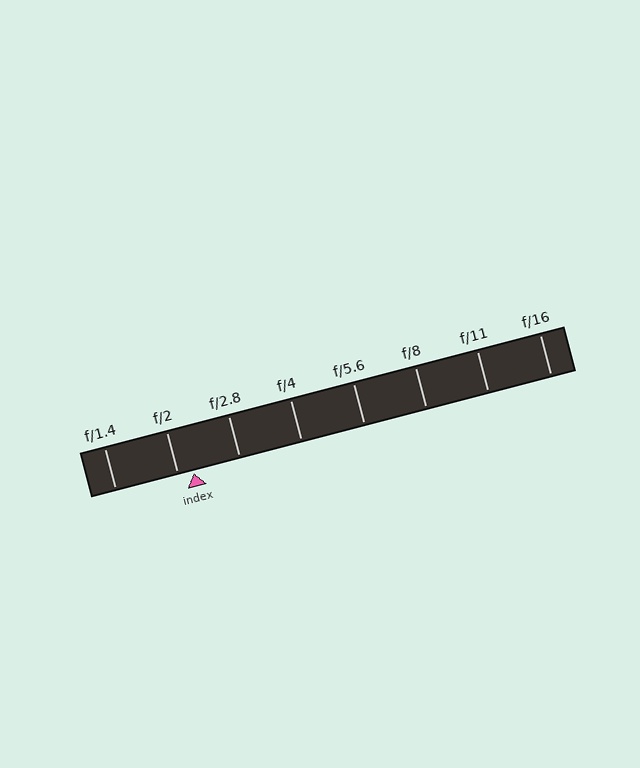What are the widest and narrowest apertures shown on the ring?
The widest aperture shown is f/1.4 and the narrowest is f/16.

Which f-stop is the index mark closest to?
The index mark is closest to f/2.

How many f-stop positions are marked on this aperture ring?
There are 8 f-stop positions marked.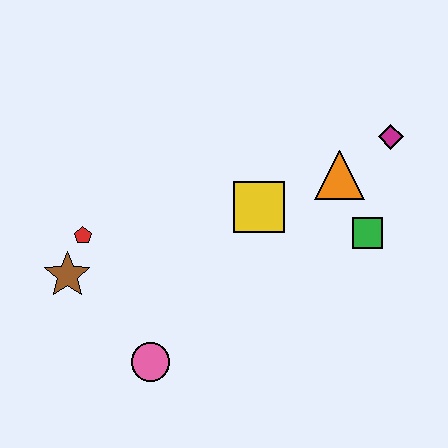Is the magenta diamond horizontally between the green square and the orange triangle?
No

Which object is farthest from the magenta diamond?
The brown star is farthest from the magenta diamond.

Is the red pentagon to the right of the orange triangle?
No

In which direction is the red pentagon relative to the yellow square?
The red pentagon is to the left of the yellow square.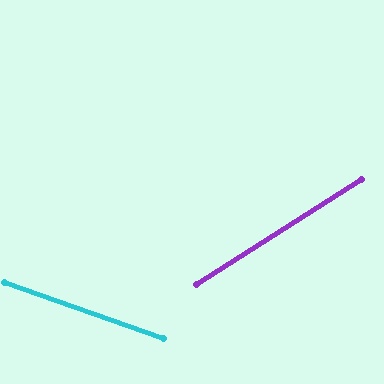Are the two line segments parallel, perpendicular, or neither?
Neither parallel nor perpendicular — they differ by about 52°.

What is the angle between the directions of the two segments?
Approximately 52 degrees.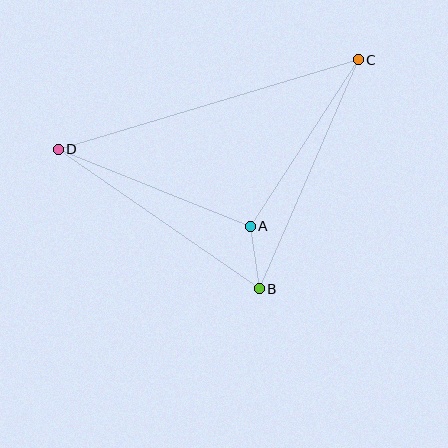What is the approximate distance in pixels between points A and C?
The distance between A and C is approximately 198 pixels.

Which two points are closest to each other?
Points A and B are closest to each other.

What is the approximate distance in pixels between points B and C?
The distance between B and C is approximately 249 pixels.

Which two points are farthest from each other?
Points C and D are farthest from each other.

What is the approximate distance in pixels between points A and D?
The distance between A and D is approximately 207 pixels.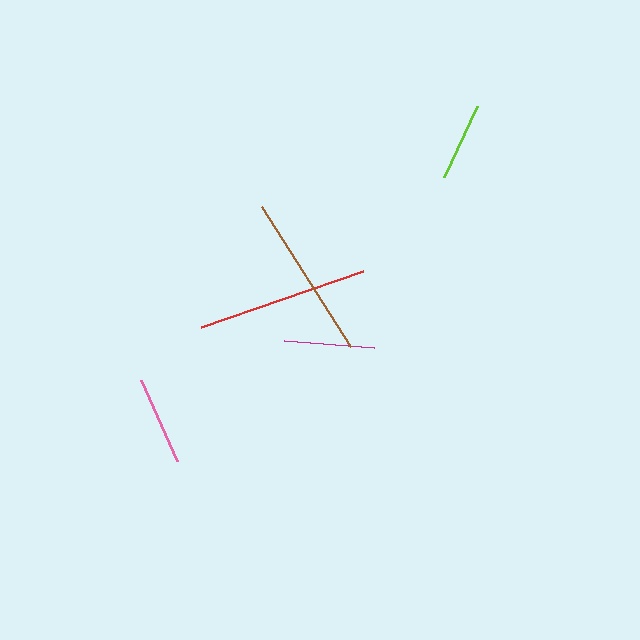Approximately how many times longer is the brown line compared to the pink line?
The brown line is approximately 1.9 times the length of the pink line.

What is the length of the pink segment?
The pink segment is approximately 89 pixels long.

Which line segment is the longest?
The red line is the longest at approximately 172 pixels.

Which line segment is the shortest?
The lime line is the shortest at approximately 79 pixels.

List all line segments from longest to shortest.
From longest to shortest: red, brown, magenta, pink, lime.